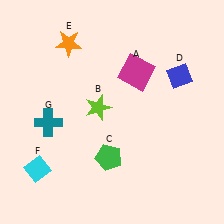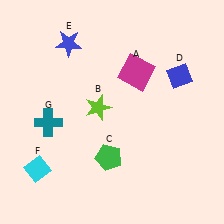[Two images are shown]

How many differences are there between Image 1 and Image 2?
There is 1 difference between the two images.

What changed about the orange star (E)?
In Image 1, E is orange. In Image 2, it changed to blue.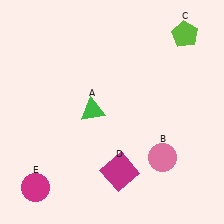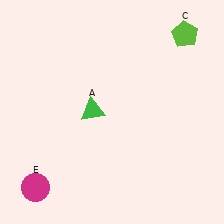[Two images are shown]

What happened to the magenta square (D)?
The magenta square (D) was removed in Image 2. It was in the bottom-right area of Image 1.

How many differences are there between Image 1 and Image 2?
There are 2 differences between the two images.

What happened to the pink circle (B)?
The pink circle (B) was removed in Image 2. It was in the bottom-right area of Image 1.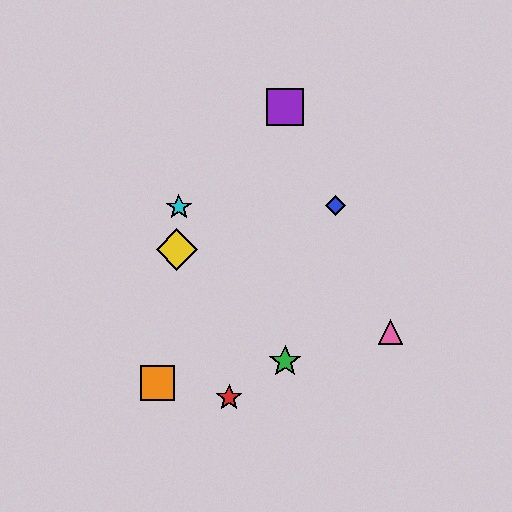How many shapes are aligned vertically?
2 shapes (the green star, the purple square) are aligned vertically.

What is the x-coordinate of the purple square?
The purple square is at x≈285.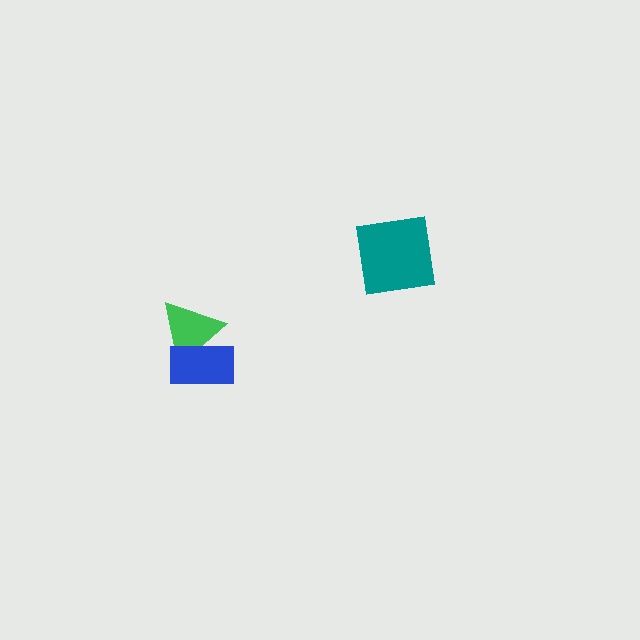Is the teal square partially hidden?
No, no other shape covers it.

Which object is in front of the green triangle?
The blue rectangle is in front of the green triangle.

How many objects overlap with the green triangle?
1 object overlaps with the green triangle.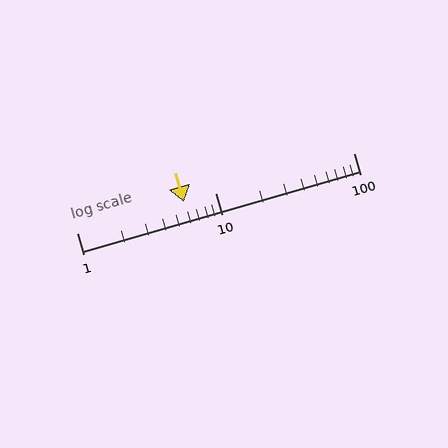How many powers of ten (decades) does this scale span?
The scale spans 2 decades, from 1 to 100.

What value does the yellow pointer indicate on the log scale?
The pointer indicates approximately 5.9.